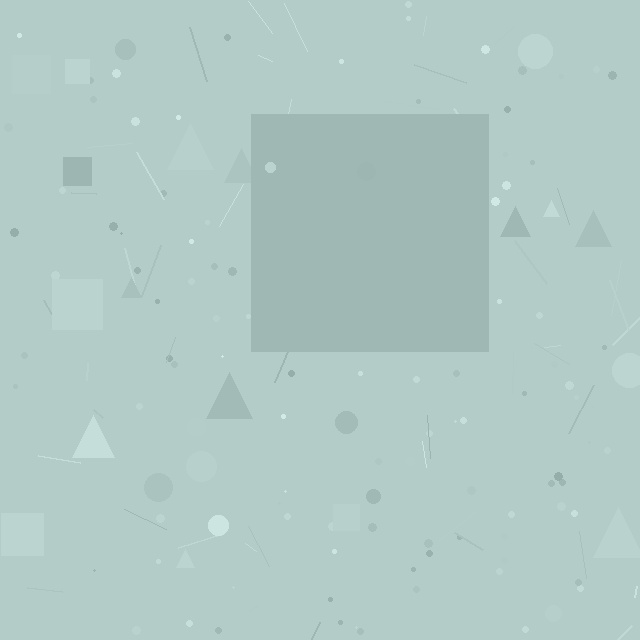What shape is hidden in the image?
A square is hidden in the image.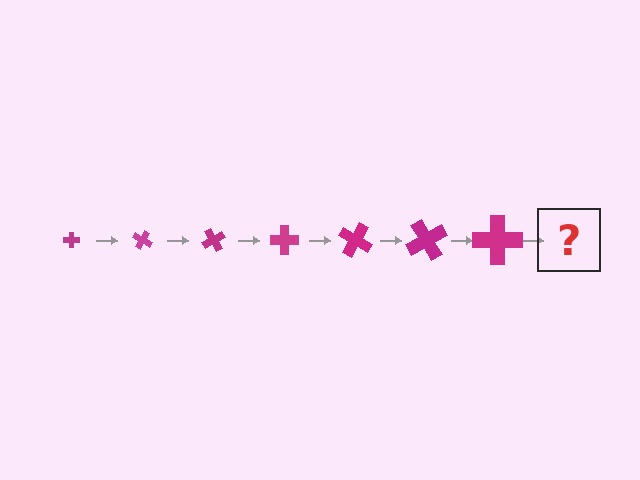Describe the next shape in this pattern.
It should be a cross, larger than the previous one and rotated 210 degrees from the start.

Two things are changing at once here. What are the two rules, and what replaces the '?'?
The two rules are that the cross grows larger each step and it rotates 30 degrees each step. The '?' should be a cross, larger than the previous one and rotated 210 degrees from the start.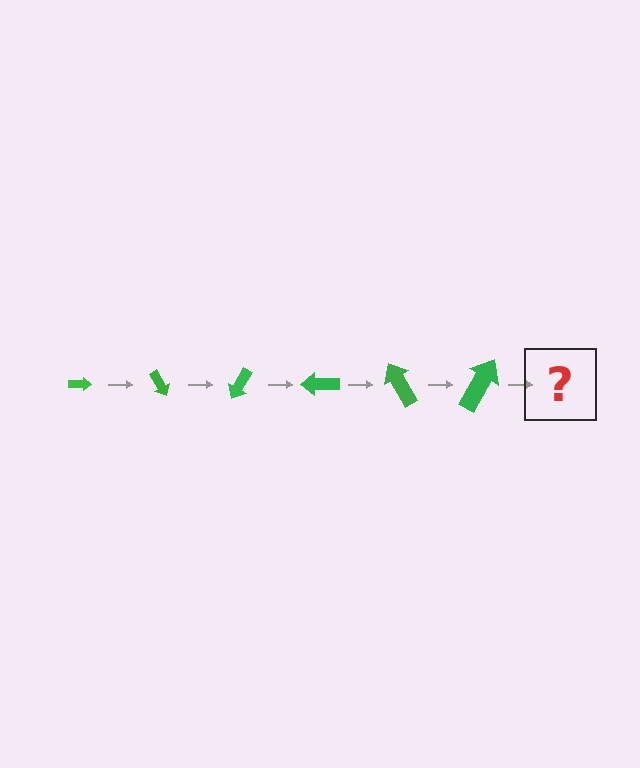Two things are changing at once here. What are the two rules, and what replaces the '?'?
The two rules are that the arrow grows larger each step and it rotates 60 degrees each step. The '?' should be an arrow, larger than the previous one and rotated 360 degrees from the start.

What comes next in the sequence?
The next element should be an arrow, larger than the previous one and rotated 360 degrees from the start.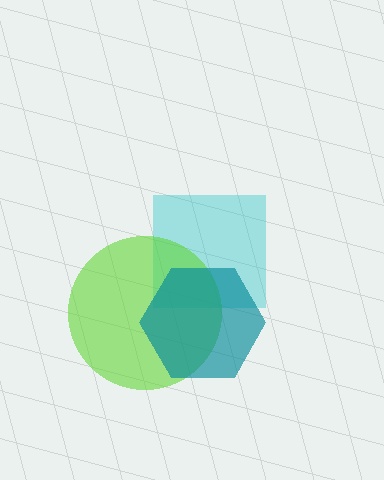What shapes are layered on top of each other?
The layered shapes are: a cyan square, a lime circle, a teal hexagon.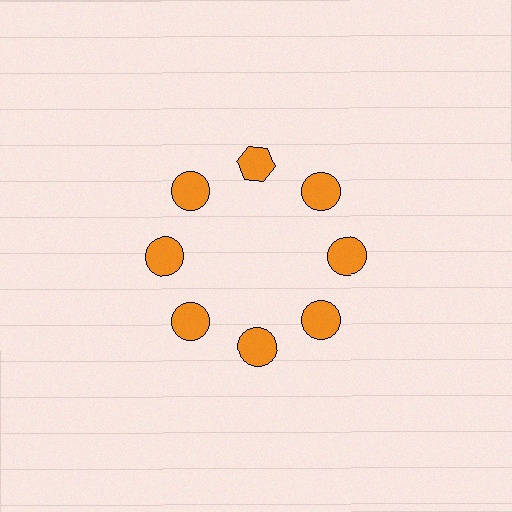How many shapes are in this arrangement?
There are 8 shapes arranged in a ring pattern.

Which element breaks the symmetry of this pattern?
The orange hexagon at roughly the 12 o'clock position breaks the symmetry. All other shapes are orange circles.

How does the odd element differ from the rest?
It has a different shape: hexagon instead of circle.